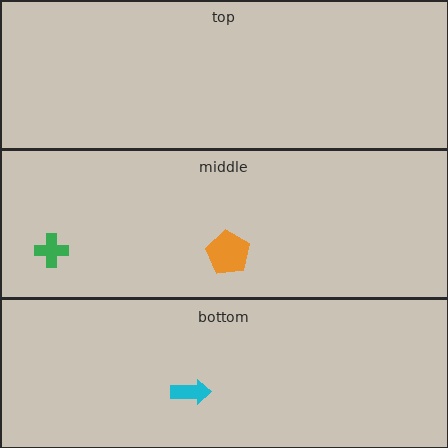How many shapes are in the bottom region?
1.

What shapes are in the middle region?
The green cross, the orange pentagon.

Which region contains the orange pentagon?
The middle region.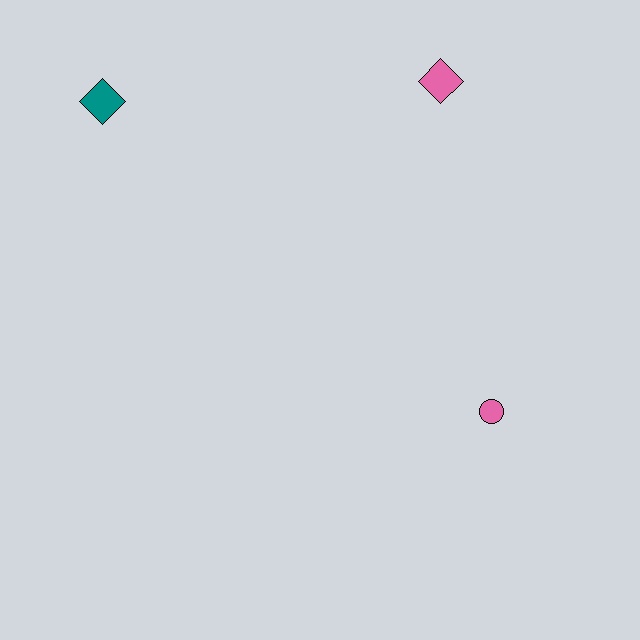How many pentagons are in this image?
There are no pentagons.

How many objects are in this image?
There are 3 objects.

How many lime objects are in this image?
There are no lime objects.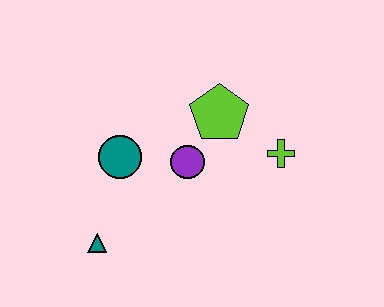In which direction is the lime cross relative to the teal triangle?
The lime cross is to the right of the teal triangle.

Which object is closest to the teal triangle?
The teal circle is closest to the teal triangle.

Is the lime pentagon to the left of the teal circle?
No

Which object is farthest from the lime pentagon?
The teal triangle is farthest from the lime pentagon.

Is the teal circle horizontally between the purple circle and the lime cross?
No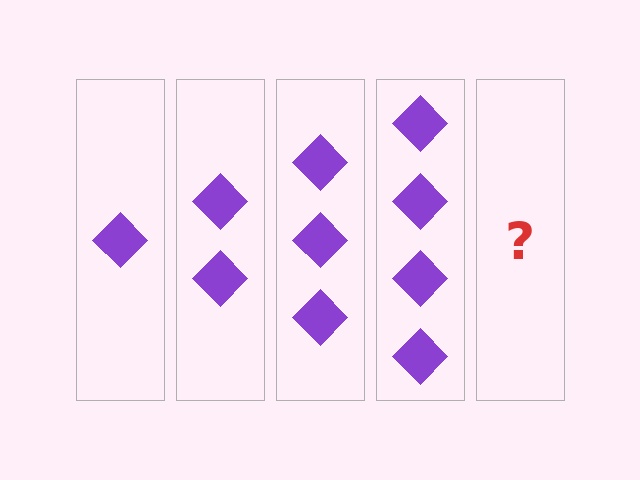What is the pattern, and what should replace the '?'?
The pattern is that each step adds one more diamond. The '?' should be 5 diamonds.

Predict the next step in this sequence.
The next step is 5 diamonds.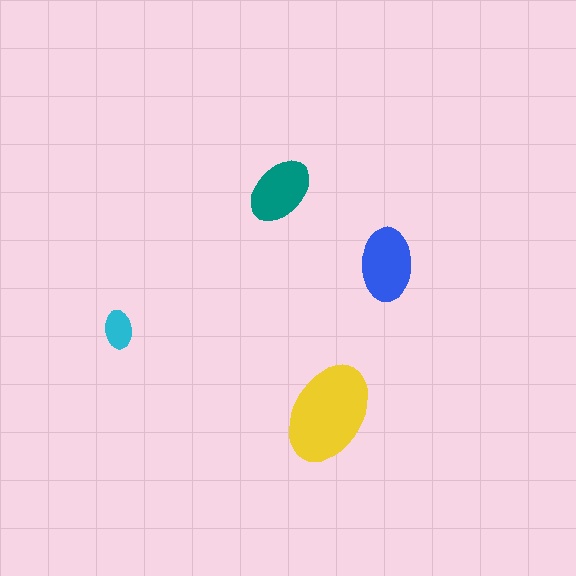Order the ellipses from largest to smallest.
the yellow one, the blue one, the teal one, the cyan one.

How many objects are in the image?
There are 4 objects in the image.